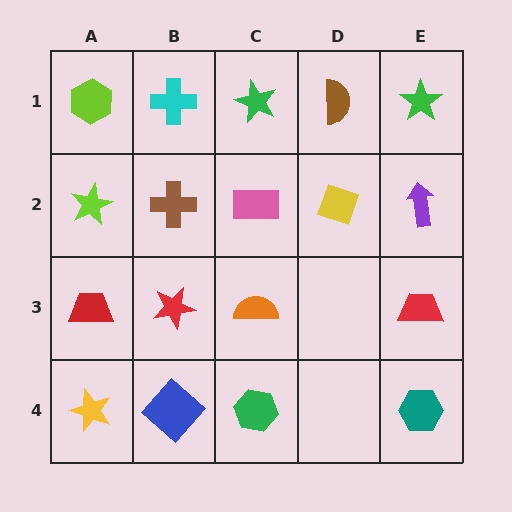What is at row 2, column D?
A yellow diamond.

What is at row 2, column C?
A pink rectangle.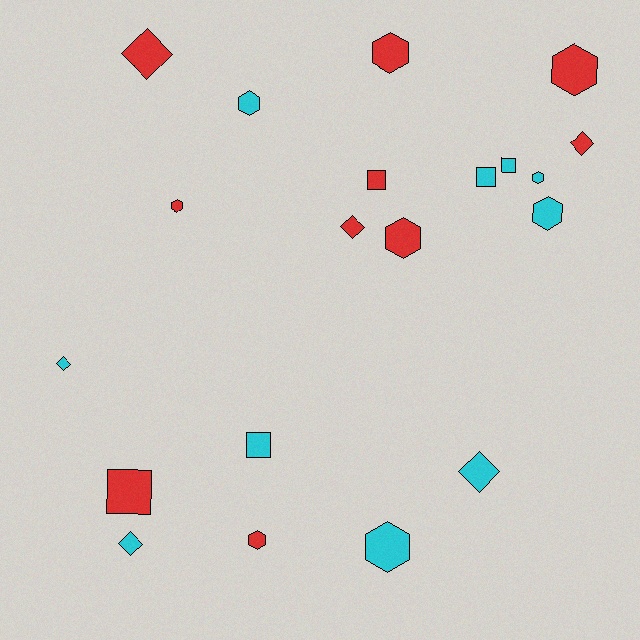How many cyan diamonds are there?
There are 3 cyan diamonds.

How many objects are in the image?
There are 20 objects.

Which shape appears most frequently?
Hexagon, with 9 objects.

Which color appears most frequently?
Cyan, with 10 objects.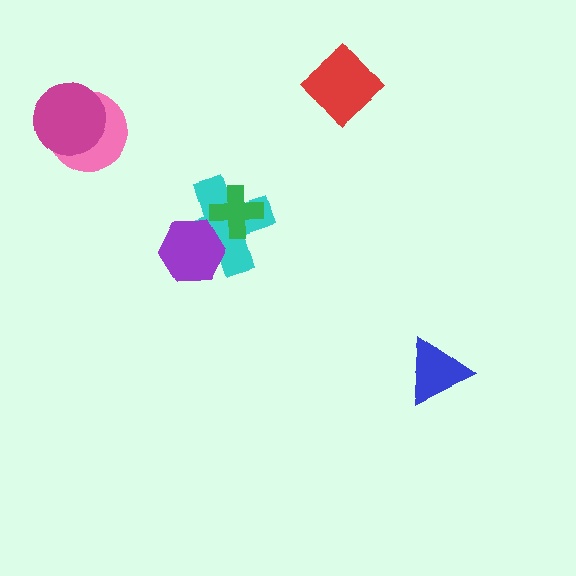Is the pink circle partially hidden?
Yes, it is partially covered by another shape.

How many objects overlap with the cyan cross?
2 objects overlap with the cyan cross.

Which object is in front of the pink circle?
The magenta circle is in front of the pink circle.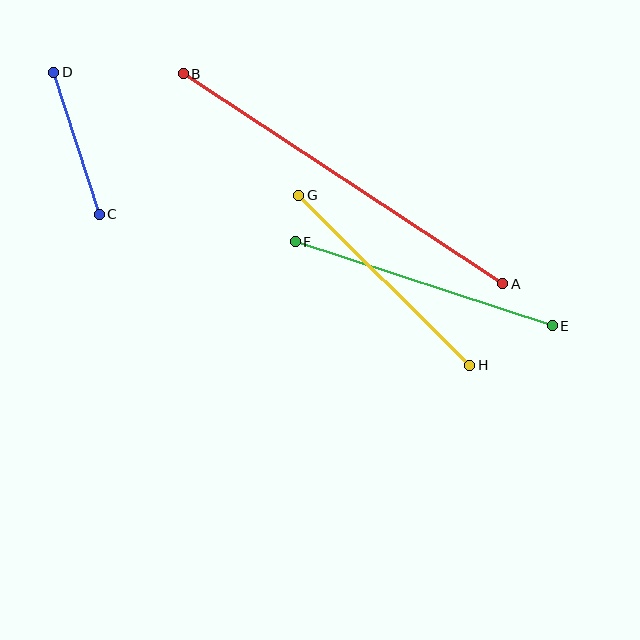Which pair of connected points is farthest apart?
Points A and B are farthest apart.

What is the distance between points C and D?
The distance is approximately 149 pixels.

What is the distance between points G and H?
The distance is approximately 241 pixels.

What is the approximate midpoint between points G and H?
The midpoint is at approximately (384, 280) pixels.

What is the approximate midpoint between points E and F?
The midpoint is at approximately (424, 284) pixels.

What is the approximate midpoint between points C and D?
The midpoint is at approximately (77, 143) pixels.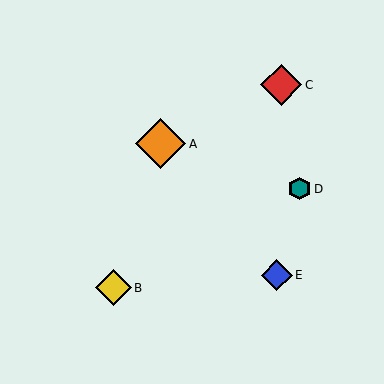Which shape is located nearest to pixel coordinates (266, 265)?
The blue diamond (labeled E) at (277, 275) is nearest to that location.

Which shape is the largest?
The orange diamond (labeled A) is the largest.